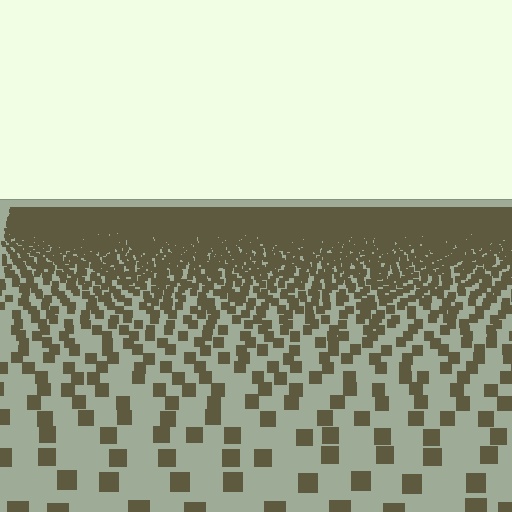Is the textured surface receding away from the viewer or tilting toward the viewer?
The surface is receding away from the viewer. Texture elements get smaller and denser toward the top.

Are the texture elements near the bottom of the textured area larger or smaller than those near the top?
Larger. Near the bottom, elements are closer to the viewer and appear at a bigger on-screen size.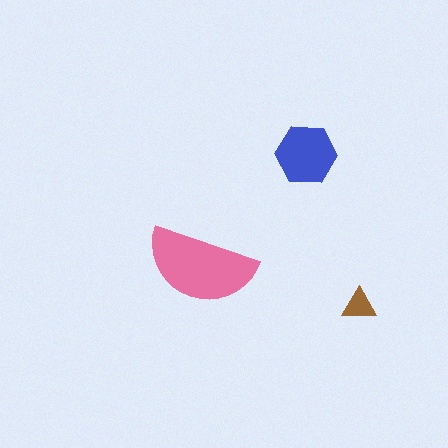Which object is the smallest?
The brown triangle.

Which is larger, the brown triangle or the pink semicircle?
The pink semicircle.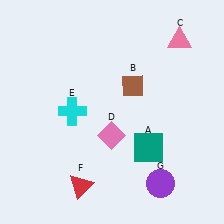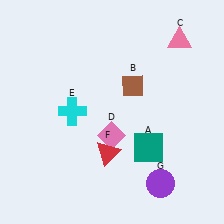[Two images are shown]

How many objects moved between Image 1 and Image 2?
1 object moved between the two images.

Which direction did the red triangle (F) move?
The red triangle (F) moved up.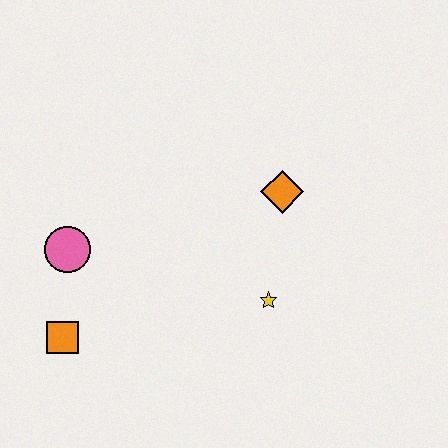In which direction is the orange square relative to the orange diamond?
The orange square is to the left of the orange diamond.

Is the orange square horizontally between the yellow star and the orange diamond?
No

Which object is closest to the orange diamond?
The yellow star is closest to the orange diamond.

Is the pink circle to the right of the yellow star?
No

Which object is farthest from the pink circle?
The orange diamond is farthest from the pink circle.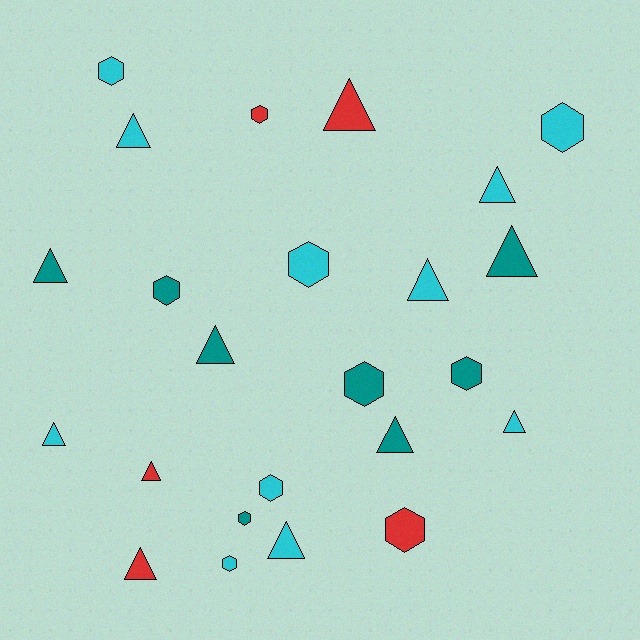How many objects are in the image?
There are 24 objects.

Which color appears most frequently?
Cyan, with 11 objects.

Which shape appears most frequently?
Triangle, with 13 objects.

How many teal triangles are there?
There are 4 teal triangles.